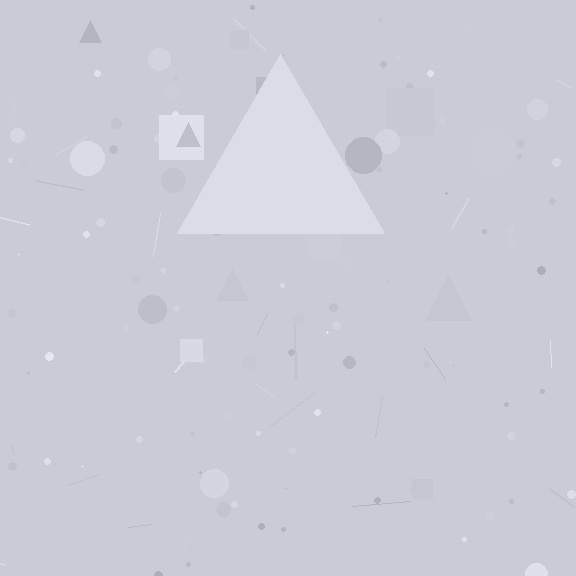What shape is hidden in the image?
A triangle is hidden in the image.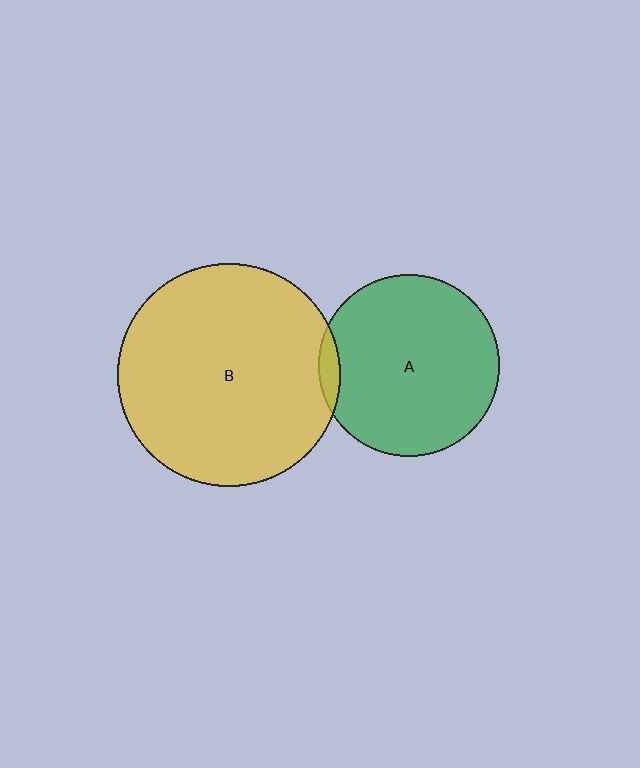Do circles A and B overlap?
Yes.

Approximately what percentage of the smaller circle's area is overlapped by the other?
Approximately 5%.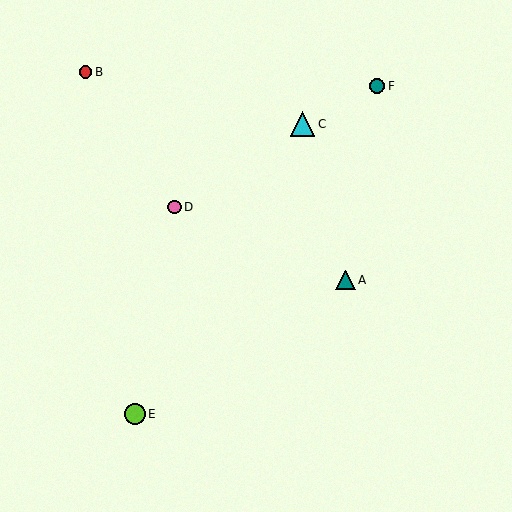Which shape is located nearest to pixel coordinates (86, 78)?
The red circle (labeled B) at (86, 72) is nearest to that location.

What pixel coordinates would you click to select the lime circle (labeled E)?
Click at (135, 414) to select the lime circle E.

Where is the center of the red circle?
The center of the red circle is at (86, 72).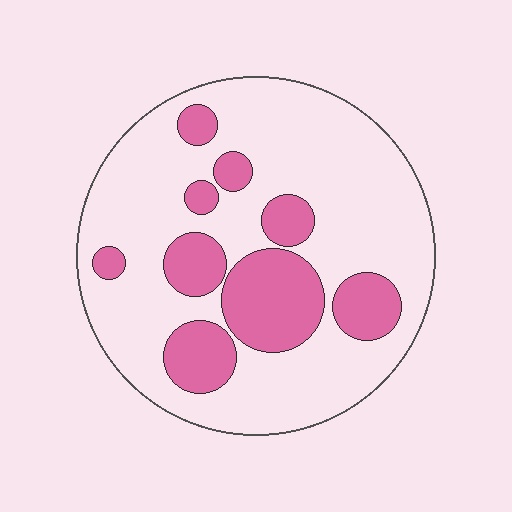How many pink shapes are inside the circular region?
9.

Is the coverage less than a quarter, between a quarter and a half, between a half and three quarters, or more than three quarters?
Between a quarter and a half.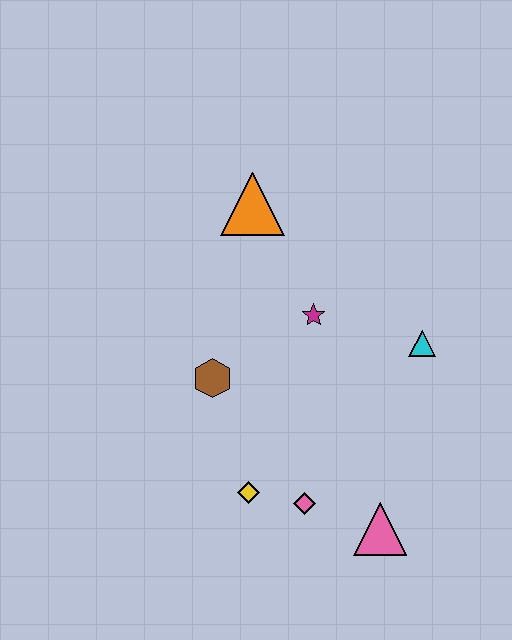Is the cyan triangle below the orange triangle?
Yes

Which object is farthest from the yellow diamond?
The orange triangle is farthest from the yellow diamond.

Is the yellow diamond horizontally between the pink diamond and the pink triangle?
No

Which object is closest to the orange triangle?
The magenta star is closest to the orange triangle.